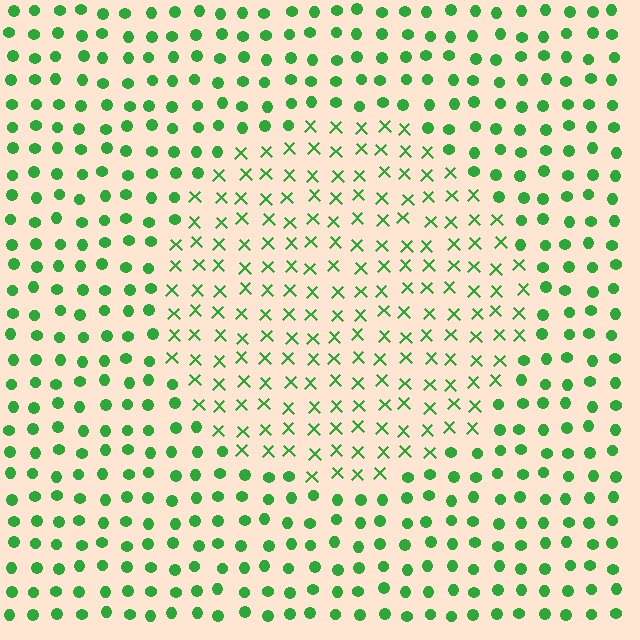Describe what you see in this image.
The image is filled with small green elements arranged in a uniform grid. A circle-shaped region contains X marks, while the surrounding area contains circles. The boundary is defined purely by the change in element shape.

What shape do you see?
I see a circle.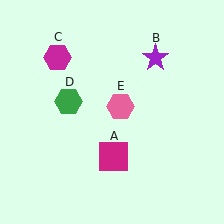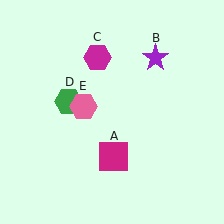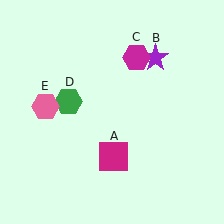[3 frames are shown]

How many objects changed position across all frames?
2 objects changed position: magenta hexagon (object C), pink hexagon (object E).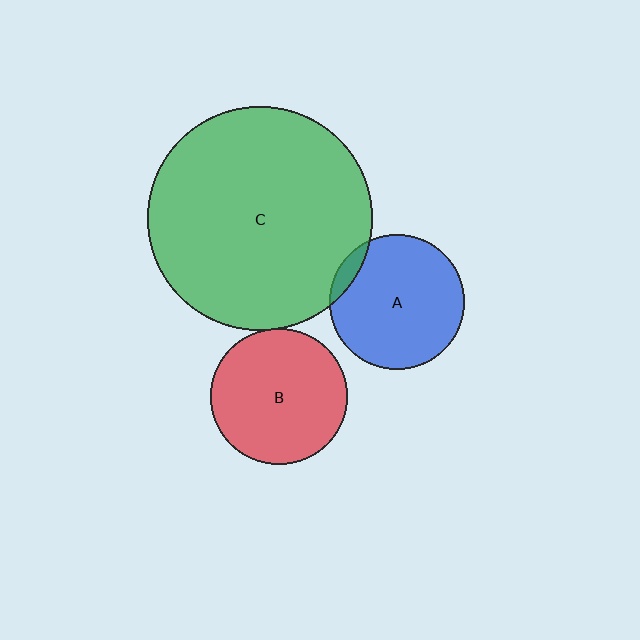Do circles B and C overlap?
Yes.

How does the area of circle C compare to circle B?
Approximately 2.7 times.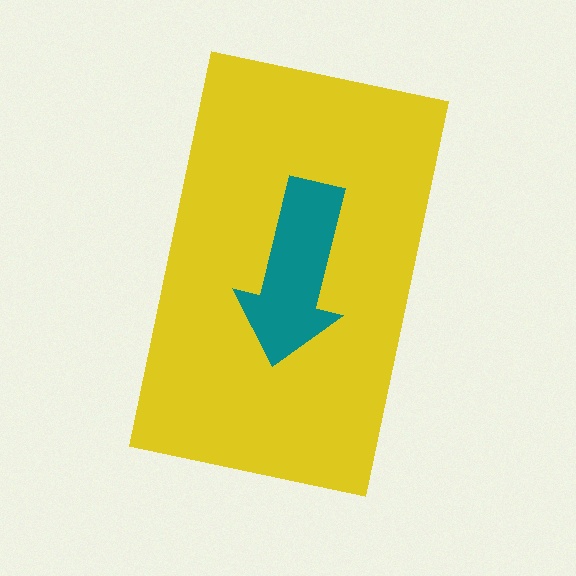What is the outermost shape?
The yellow rectangle.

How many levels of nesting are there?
2.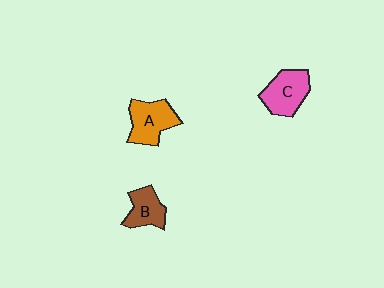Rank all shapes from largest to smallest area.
From largest to smallest: A (orange), C (pink), B (brown).